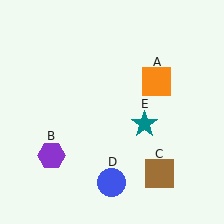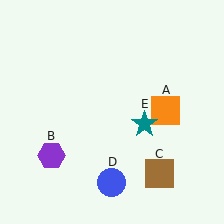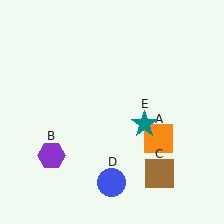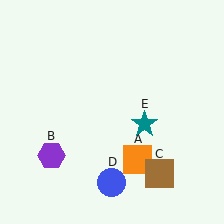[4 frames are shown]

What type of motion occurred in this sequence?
The orange square (object A) rotated clockwise around the center of the scene.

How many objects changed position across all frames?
1 object changed position: orange square (object A).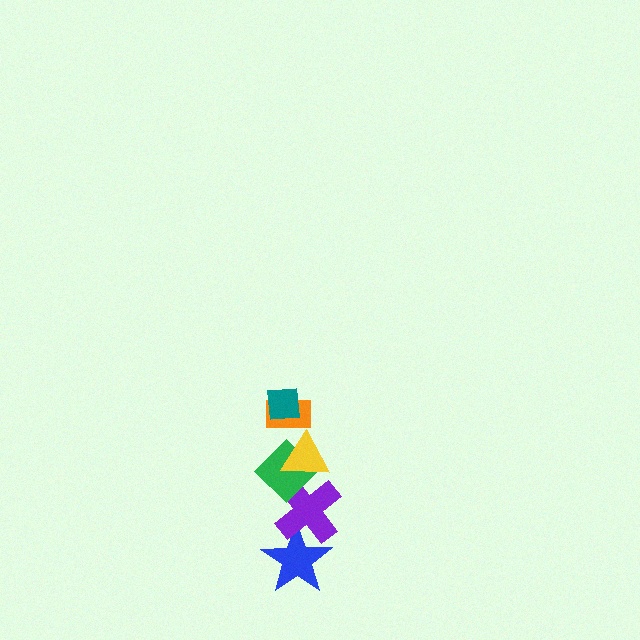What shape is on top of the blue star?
The purple cross is on top of the blue star.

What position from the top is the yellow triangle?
The yellow triangle is 3rd from the top.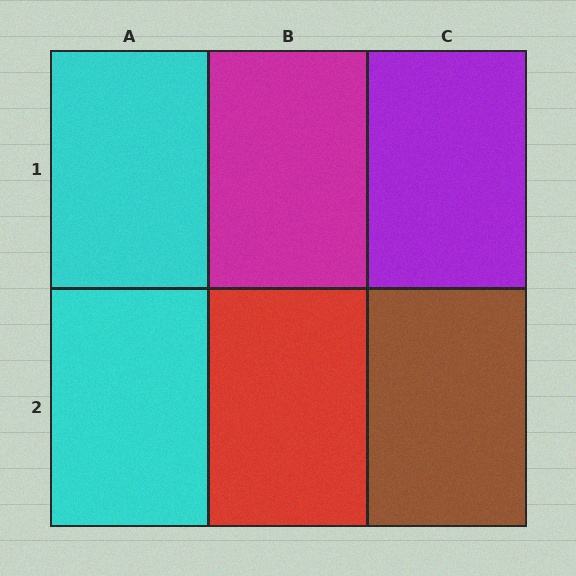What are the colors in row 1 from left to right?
Cyan, magenta, purple.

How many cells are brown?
1 cell is brown.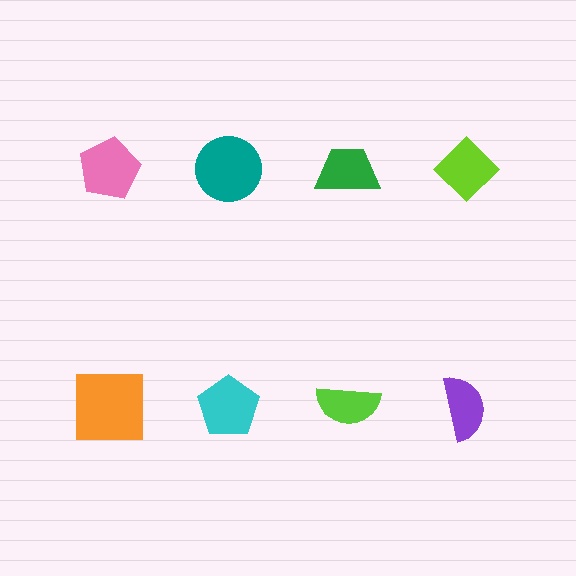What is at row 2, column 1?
An orange square.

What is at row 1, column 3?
A green trapezoid.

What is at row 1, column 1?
A pink pentagon.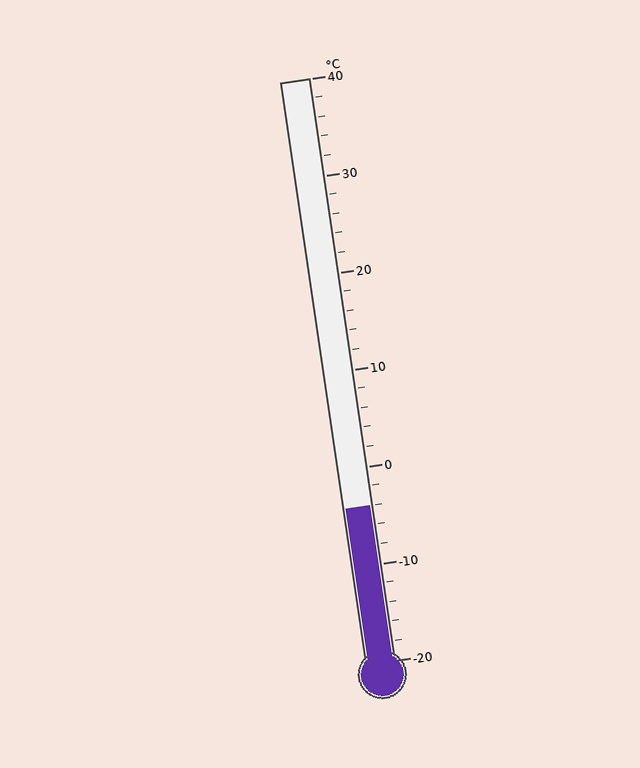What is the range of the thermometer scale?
The thermometer scale ranges from -20°C to 40°C.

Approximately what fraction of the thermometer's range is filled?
The thermometer is filled to approximately 25% of its range.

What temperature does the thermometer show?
The thermometer shows approximately -4°C.